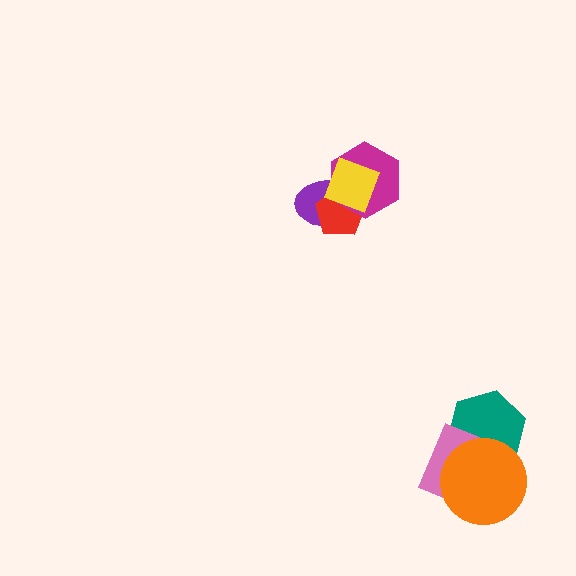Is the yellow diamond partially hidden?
No, no other shape covers it.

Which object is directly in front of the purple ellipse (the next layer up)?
The red pentagon is directly in front of the purple ellipse.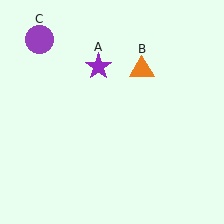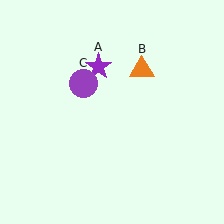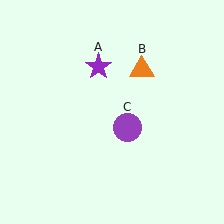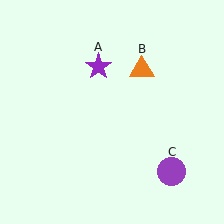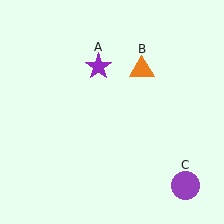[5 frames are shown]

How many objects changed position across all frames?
1 object changed position: purple circle (object C).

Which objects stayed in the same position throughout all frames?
Purple star (object A) and orange triangle (object B) remained stationary.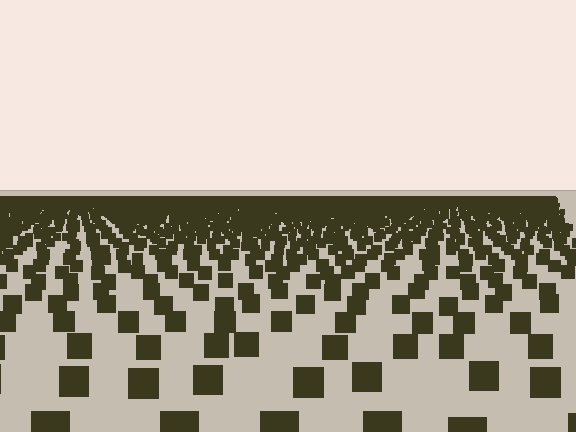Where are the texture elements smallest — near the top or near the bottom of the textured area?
Near the top.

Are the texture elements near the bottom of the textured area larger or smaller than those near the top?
Larger. Near the bottom, elements are closer to the viewer and appear at a bigger on-screen size.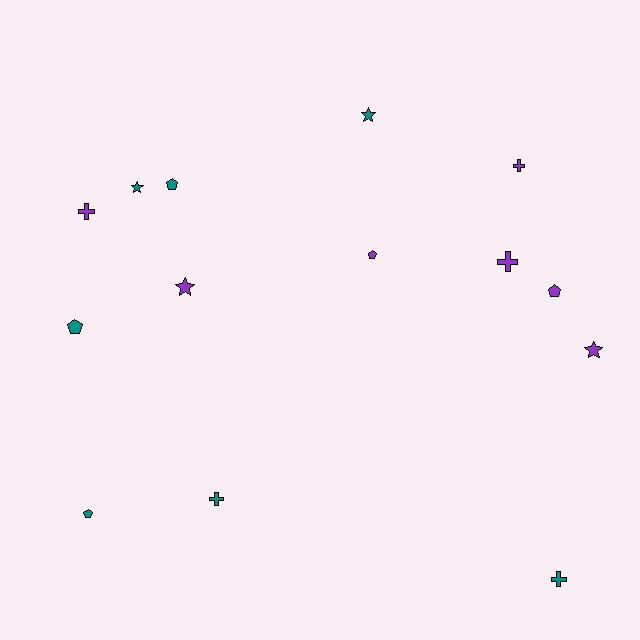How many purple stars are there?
There are 2 purple stars.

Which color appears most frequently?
Purple, with 7 objects.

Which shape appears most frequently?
Cross, with 5 objects.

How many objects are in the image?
There are 14 objects.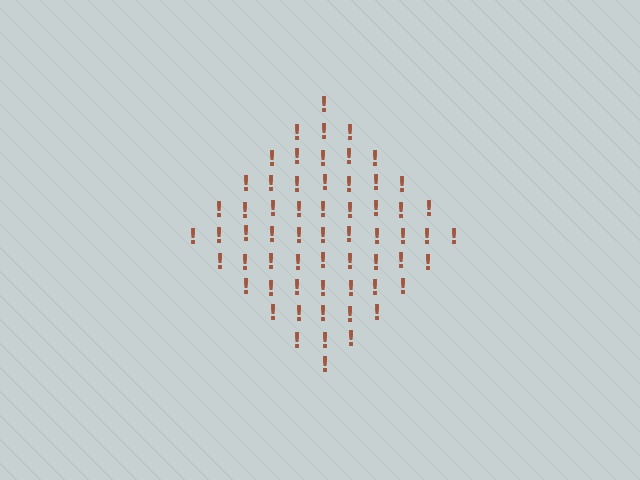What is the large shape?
The large shape is a diamond.